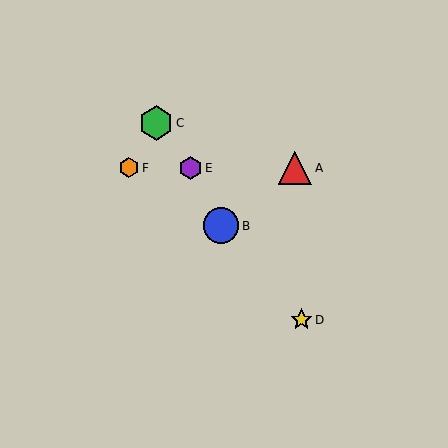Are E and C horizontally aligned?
No, E is at y≈168 and C is at y≈123.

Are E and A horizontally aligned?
Yes, both are at y≈168.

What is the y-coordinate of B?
Object B is at y≈226.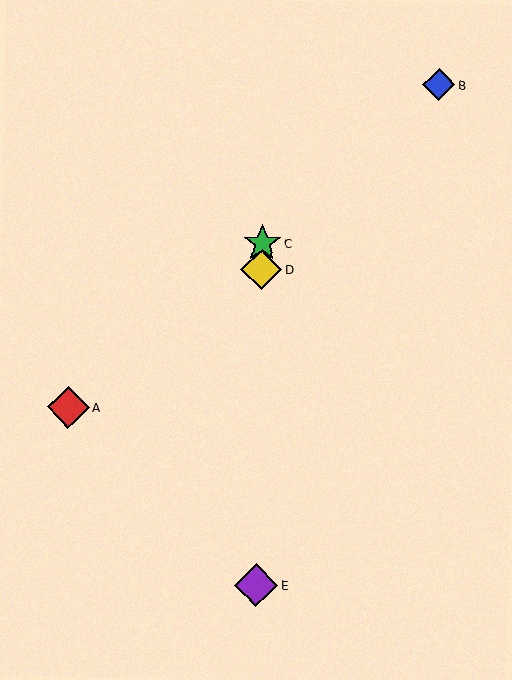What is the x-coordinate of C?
Object C is at x≈262.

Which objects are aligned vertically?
Objects C, D, E are aligned vertically.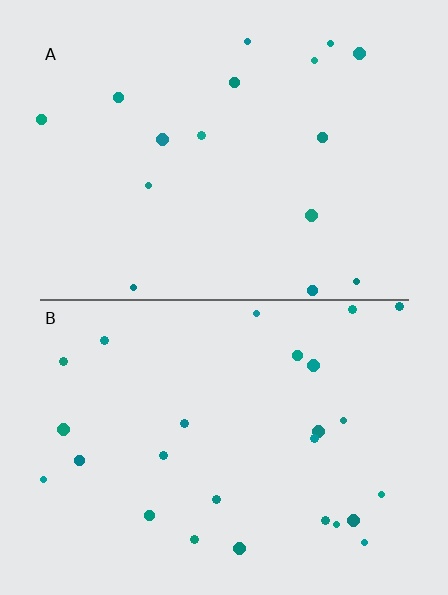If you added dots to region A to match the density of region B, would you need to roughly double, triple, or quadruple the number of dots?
Approximately double.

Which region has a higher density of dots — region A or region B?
B (the bottom).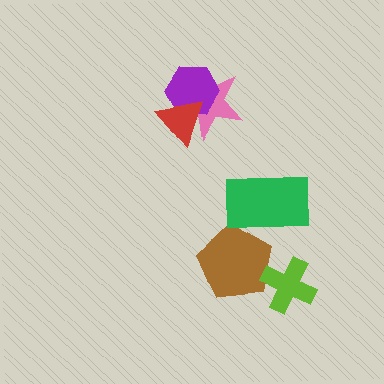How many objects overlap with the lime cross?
1 object overlaps with the lime cross.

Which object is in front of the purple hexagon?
The red triangle is in front of the purple hexagon.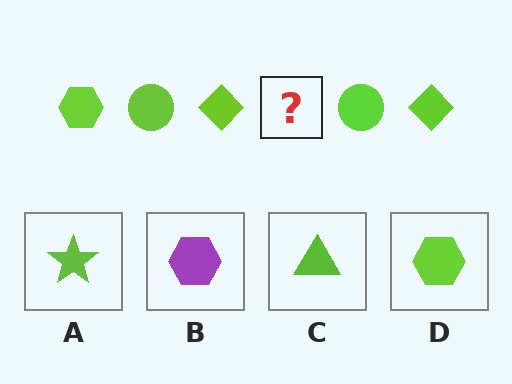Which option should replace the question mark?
Option D.